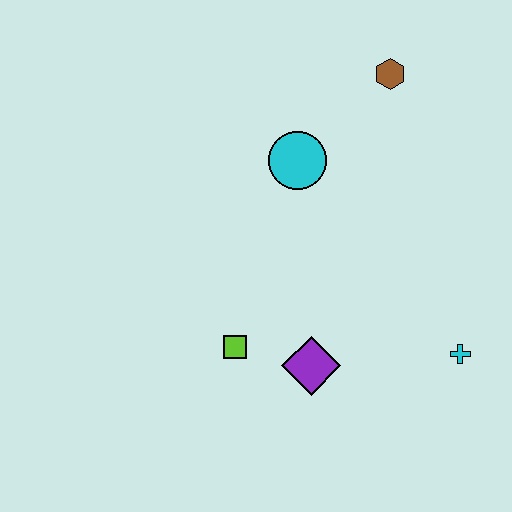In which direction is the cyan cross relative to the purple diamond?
The cyan cross is to the right of the purple diamond.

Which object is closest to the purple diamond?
The lime square is closest to the purple diamond.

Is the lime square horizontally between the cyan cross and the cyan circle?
No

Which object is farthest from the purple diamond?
The brown hexagon is farthest from the purple diamond.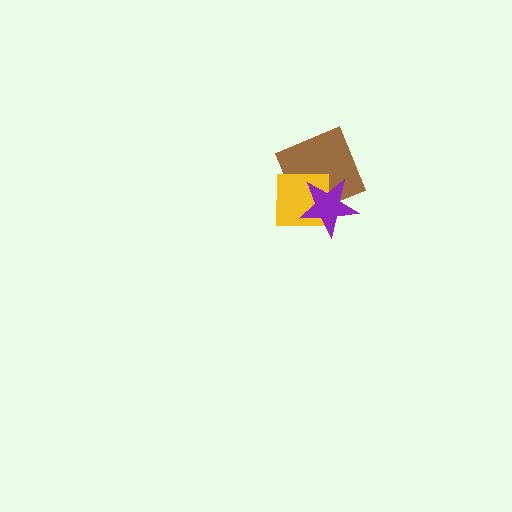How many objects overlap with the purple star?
2 objects overlap with the purple star.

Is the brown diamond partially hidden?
Yes, it is partially covered by another shape.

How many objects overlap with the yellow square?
2 objects overlap with the yellow square.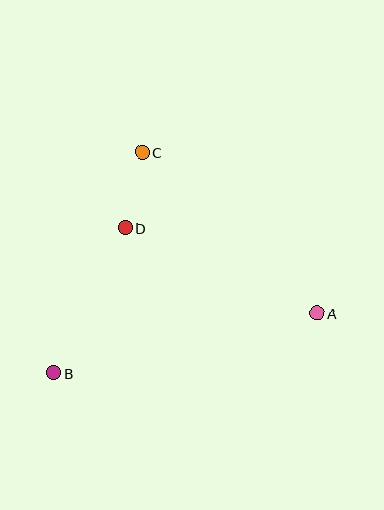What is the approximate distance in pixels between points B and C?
The distance between B and C is approximately 238 pixels.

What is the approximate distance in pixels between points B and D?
The distance between B and D is approximately 162 pixels.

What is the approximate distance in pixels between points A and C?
The distance between A and C is approximately 238 pixels.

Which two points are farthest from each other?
Points A and B are farthest from each other.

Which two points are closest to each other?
Points C and D are closest to each other.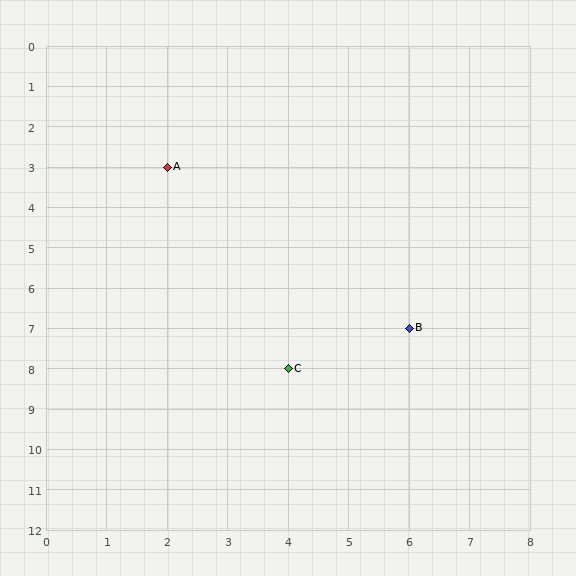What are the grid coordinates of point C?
Point C is at grid coordinates (4, 8).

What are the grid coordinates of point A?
Point A is at grid coordinates (2, 3).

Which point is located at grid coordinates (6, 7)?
Point B is at (6, 7).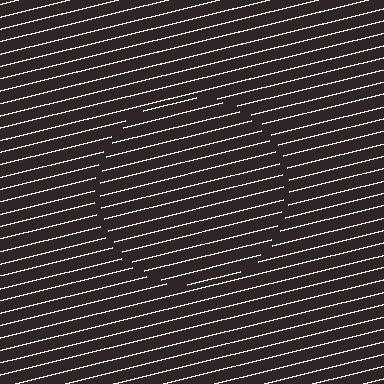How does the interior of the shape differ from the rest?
The interior of the shape contains the same grating, shifted by half a period — the contour is defined by the phase discontinuity where line-ends from the inner and outer gratings abut.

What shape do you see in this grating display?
An illusory circle. The interior of the shape contains the same grating, shifted by half a period — the contour is defined by the phase discontinuity where line-ends from the inner and outer gratings abut.